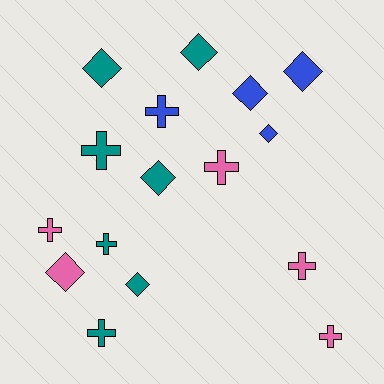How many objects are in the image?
There are 16 objects.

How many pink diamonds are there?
There is 1 pink diamond.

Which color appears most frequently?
Teal, with 7 objects.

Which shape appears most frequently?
Diamond, with 8 objects.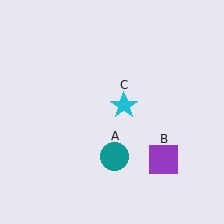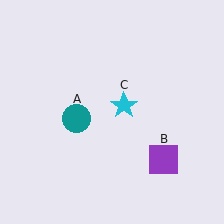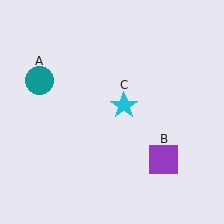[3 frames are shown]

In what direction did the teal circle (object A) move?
The teal circle (object A) moved up and to the left.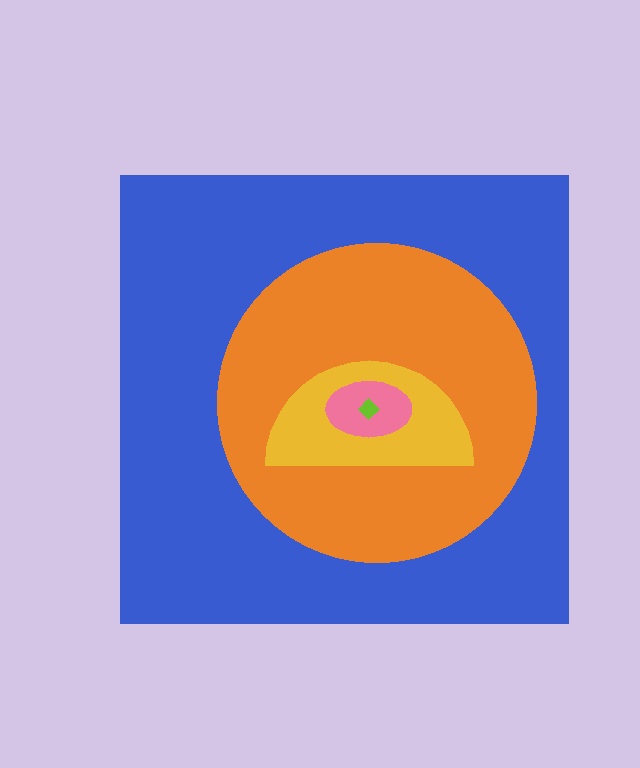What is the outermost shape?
The blue square.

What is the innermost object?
The lime diamond.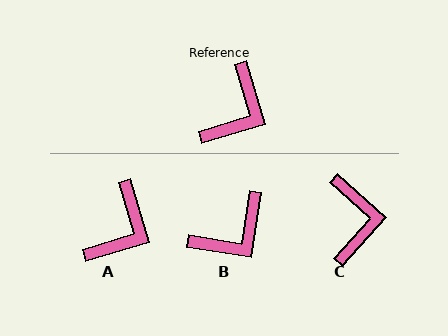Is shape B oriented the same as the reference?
No, it is off by about 26 degrees.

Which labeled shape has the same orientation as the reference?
A.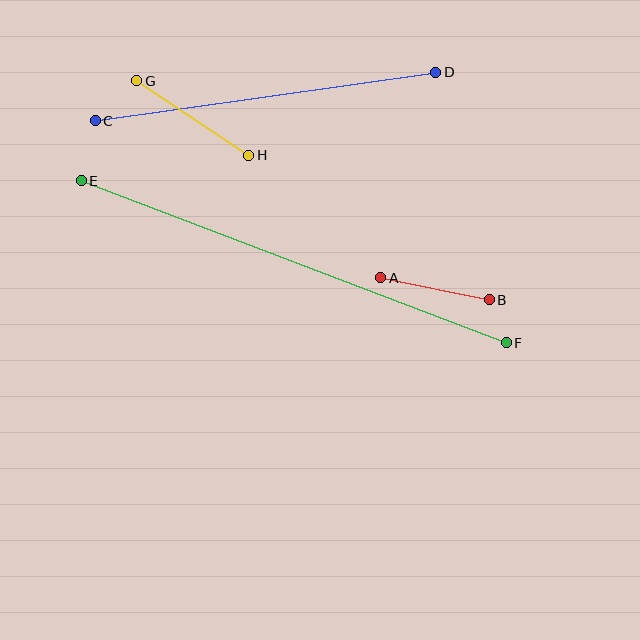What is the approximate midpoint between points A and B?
The midpoint is at approximately (435, 289) pixels.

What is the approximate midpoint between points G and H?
The midpoint is at approximately (193, 118) pixels.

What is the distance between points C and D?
The distance is approximately 344 pixels.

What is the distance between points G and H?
The distance is approximately 135 pixels.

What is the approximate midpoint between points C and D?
The midpoint is at approximately (265, 97) pixels.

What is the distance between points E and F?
The distance is approximately 455 pixels.